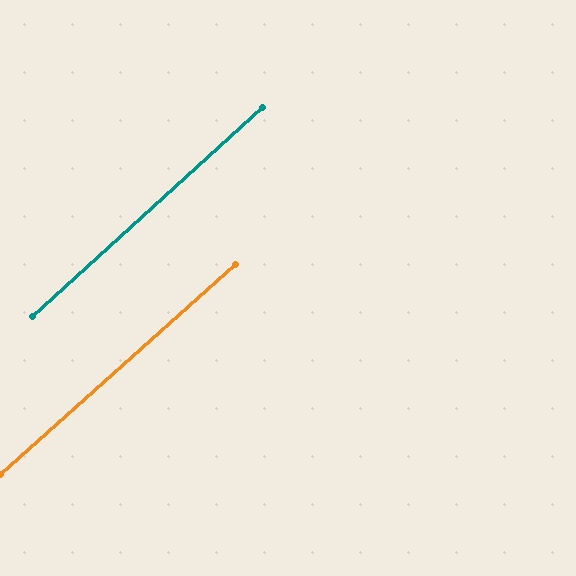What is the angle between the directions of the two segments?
Approximately 0 degrees.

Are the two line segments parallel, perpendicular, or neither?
Parallel — their directions differ by only 0.5°.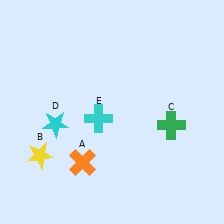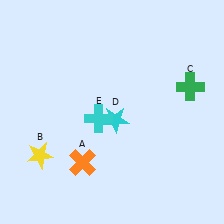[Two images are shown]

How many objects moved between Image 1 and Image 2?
2 objects moved between the two images.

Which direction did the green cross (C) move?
The green cross (C) moved up.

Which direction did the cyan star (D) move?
The cyan star (D) moved right.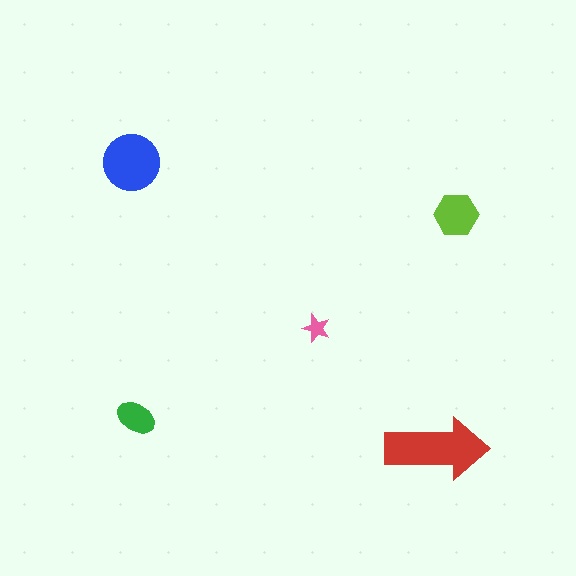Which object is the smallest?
The pink star.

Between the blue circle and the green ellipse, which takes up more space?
The blue circle.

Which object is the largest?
The red arrow.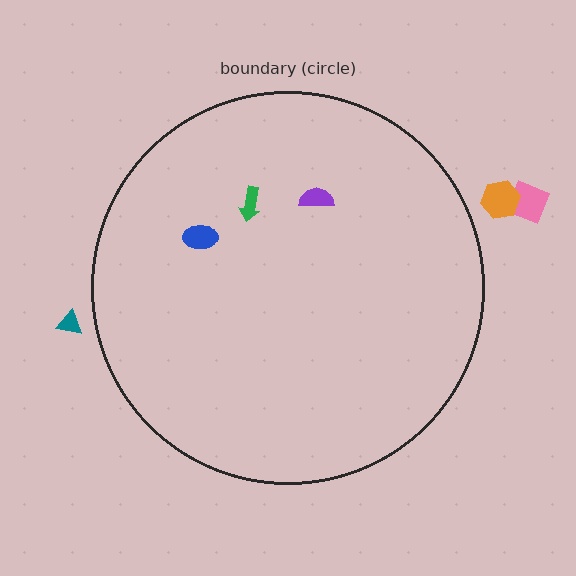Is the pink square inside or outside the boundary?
Outside.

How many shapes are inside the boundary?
3 inside, 3 outside.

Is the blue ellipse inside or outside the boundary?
Inside.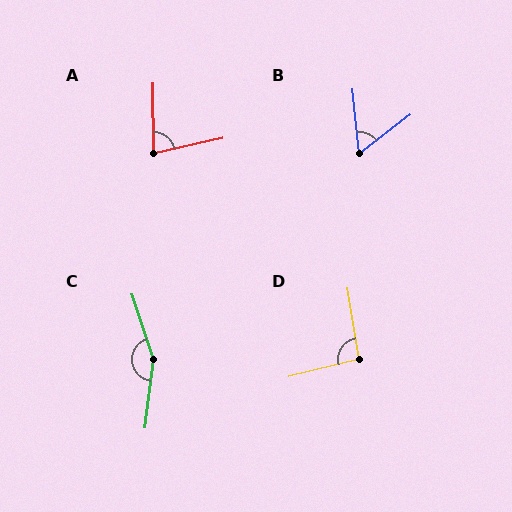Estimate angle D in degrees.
Approximately 95 degrees.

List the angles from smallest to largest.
B (58°), A (78°), D (95°), C (154°).